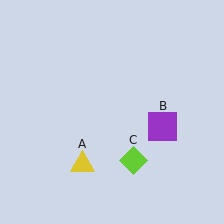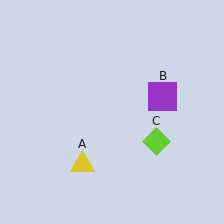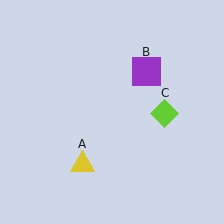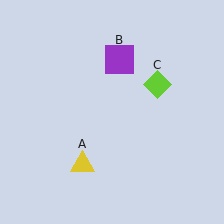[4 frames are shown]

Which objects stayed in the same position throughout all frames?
Yellow triangle (object A) remained stationary.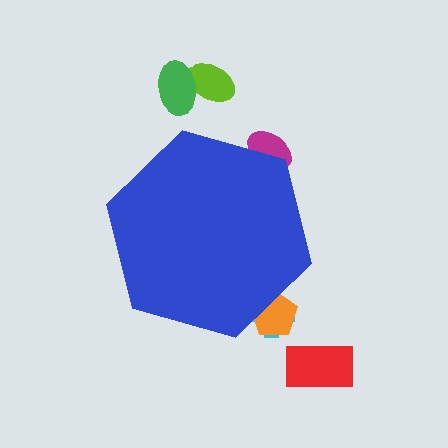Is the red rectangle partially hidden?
No, the red rectangle is fully visible.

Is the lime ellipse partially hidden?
No, the lime ellipse is fully visible.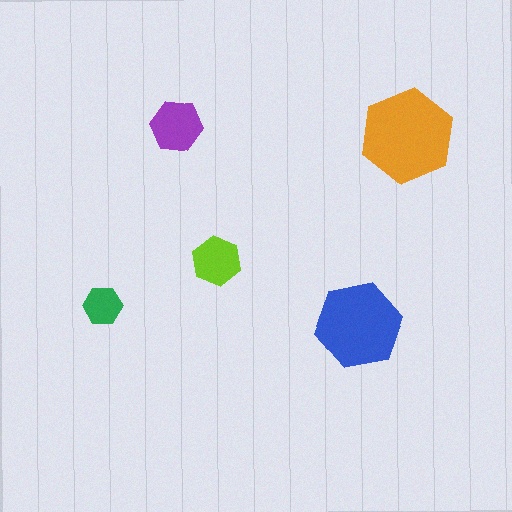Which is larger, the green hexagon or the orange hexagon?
The orange one.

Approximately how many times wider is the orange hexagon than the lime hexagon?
About 2 times wider.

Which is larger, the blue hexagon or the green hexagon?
The blue one.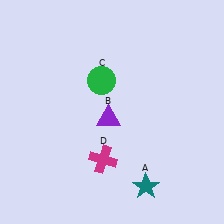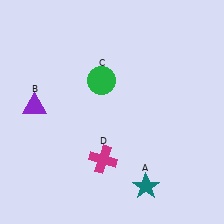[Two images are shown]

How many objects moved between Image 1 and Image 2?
1 object moved between the two images.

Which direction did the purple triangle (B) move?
The purple triangle (B) moved left.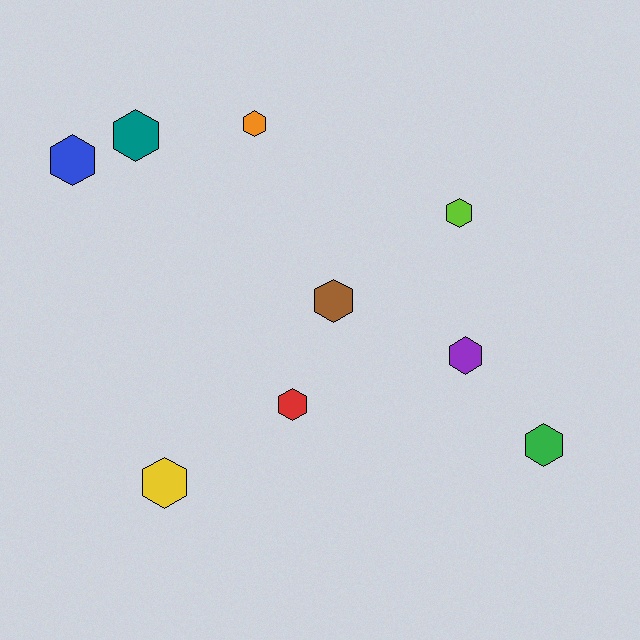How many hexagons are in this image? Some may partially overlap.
There are 9 hexagons.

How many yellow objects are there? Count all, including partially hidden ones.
There is 1 yellow object.